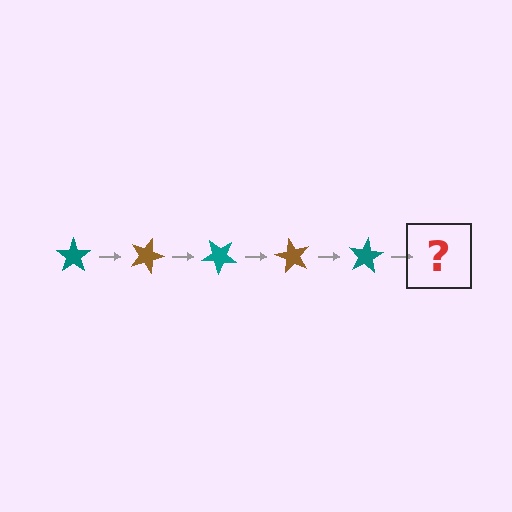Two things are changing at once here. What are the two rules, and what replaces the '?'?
The two rules are that it rotates 20 degrees each step and the color cycles through teal and brown. The '?' should be a brown star, rotated 100 degrees from the start.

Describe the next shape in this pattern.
It should be a brown star, rotated 100 degrees from the start.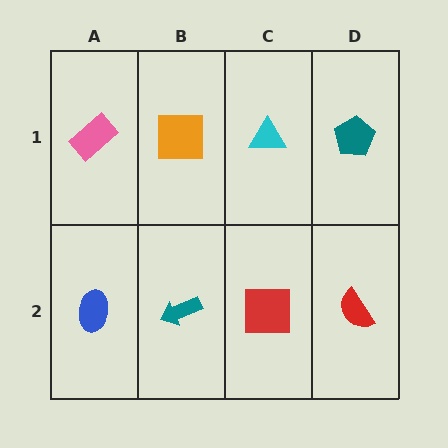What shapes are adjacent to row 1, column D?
A red semicircle (row 2, column D), a cyan triangle (row 1, column C).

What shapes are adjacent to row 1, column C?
A red square (row 2, column C), an orange square (row 1, column B), a teal pentagon (row 1, column D).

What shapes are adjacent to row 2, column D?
A teal pentagon (row 1, column D), a red square (row 2, column C).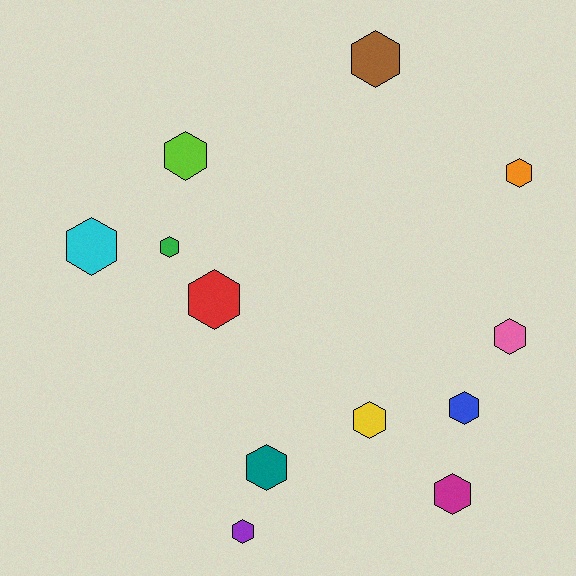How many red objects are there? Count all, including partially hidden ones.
There is 1 red object.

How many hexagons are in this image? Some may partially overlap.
There are 12 hexagons.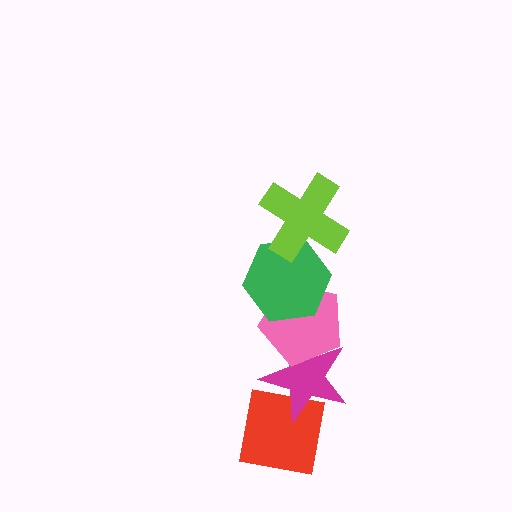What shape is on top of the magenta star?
The pink pentagon is on top of the magenta star.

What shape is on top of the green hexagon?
The lime cross is on top of the green hexagon.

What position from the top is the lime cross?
The lime cross is 1st from the top.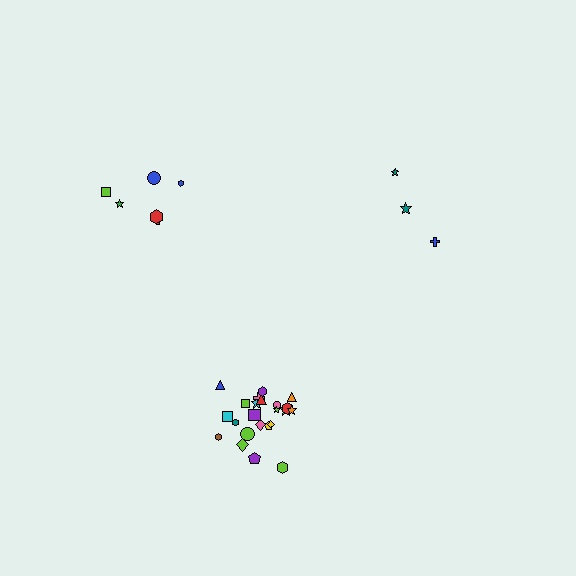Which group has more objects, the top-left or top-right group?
The top-left group.